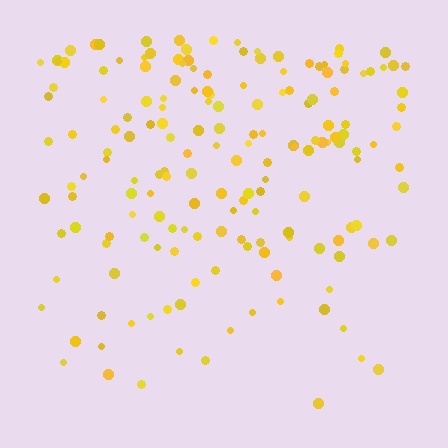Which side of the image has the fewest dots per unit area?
The bottom.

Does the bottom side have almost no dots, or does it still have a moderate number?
Still a moderate number, just noticeably fewer than the top.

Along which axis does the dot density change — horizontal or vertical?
Vertical.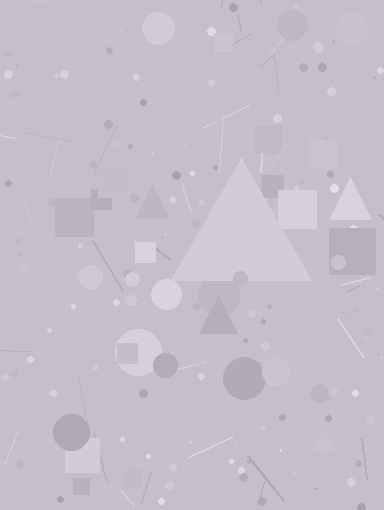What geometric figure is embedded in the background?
A triangle is embedded in the background.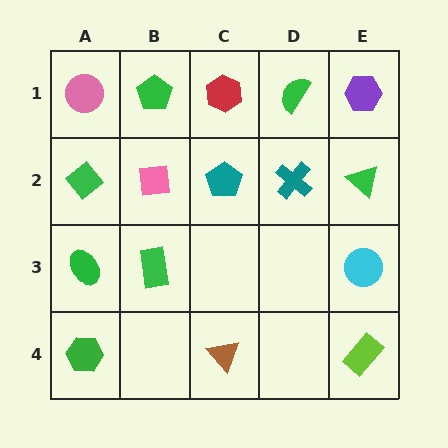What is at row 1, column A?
A pink circle.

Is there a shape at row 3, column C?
No, that cell is empty.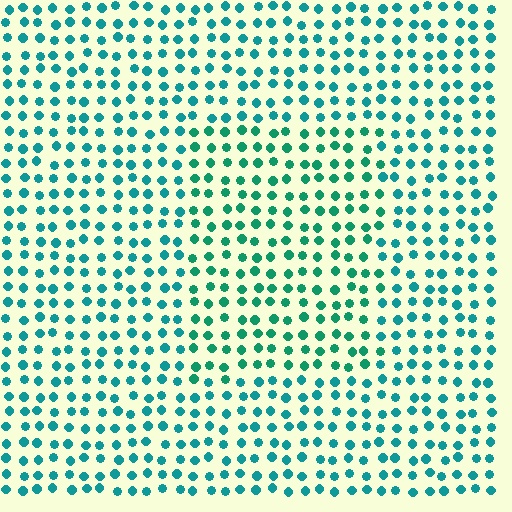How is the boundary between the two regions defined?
The boundary is defined purely by a slight shift in hue (about 22 degrees). Spacing, size, and orientation are identical on both sides.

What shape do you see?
I see a rectangle.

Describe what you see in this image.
The image is filled with small teal elements in a uniform arrangement. A rectangle-shaped region is visible where the elements are tinted to a slightly different hue, forming a subtle color boundary.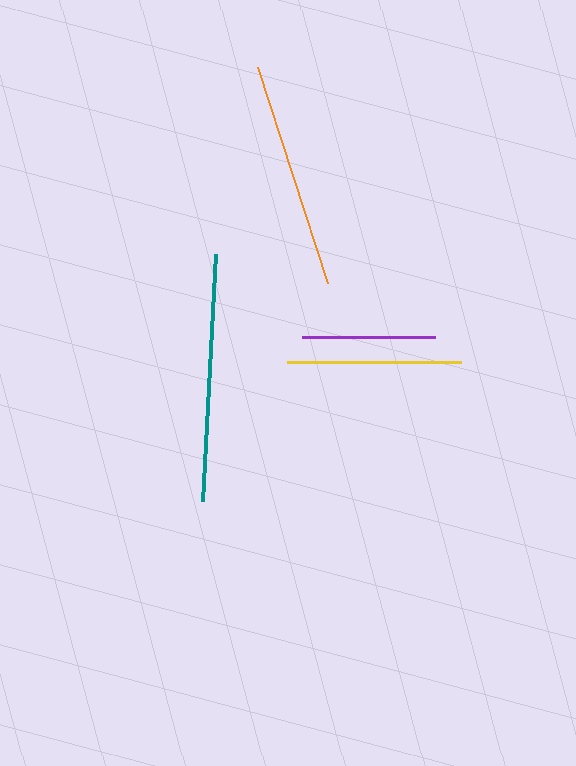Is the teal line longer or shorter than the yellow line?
The teal line is longer than the yellow line.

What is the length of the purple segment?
The purple segment is approximately 133 pixels long.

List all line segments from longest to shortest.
From longest to shortest: teal, orange, yellow, purple.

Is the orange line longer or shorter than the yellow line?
The orange line is longer than the yellow line.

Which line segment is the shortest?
The purple line is the shortest at approximately 133 pixels.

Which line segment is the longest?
The teal line is the longest at approximately 247 pixels.